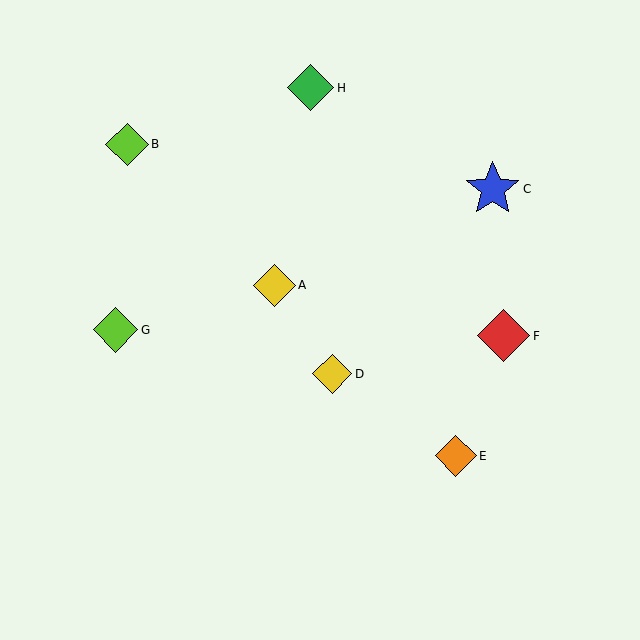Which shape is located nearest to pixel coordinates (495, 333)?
The red diamond (labeled F) at (503, 336) is nearest to that location.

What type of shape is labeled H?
Shape H is a green diamond.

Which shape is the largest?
The blue star (labeled C) is the largest.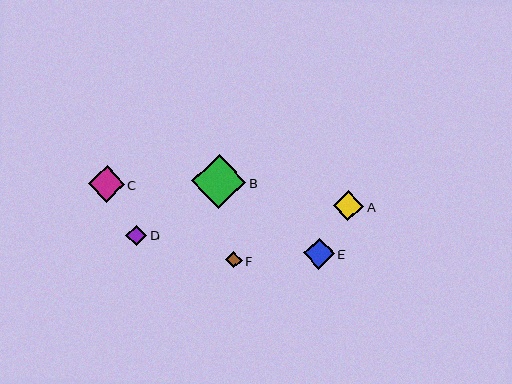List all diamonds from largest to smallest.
From largest to smallest: B, C, E, A, D, F.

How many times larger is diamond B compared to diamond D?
Diamond B is approximately 2.6 times the size of diamond D.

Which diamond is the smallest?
Diamond F is the smallest with a size of approximately 17 pixels.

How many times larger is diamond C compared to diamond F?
Diamond C is approximately 2.2 times the size of diamond F.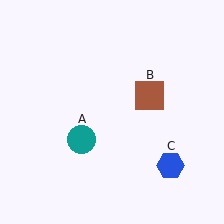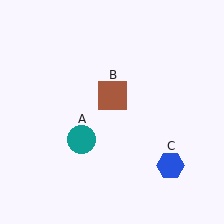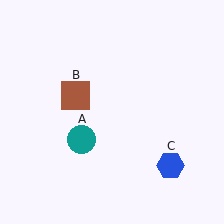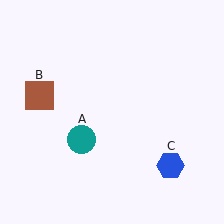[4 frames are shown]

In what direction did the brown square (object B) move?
The brown square (object B) moved left.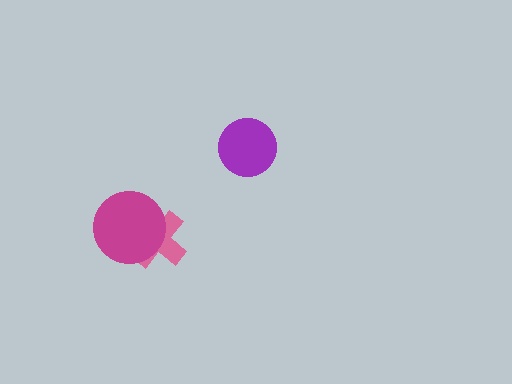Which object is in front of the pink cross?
The magenta circle is in front of the pink cross.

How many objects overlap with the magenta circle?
1 object overlaps with the magenta circle.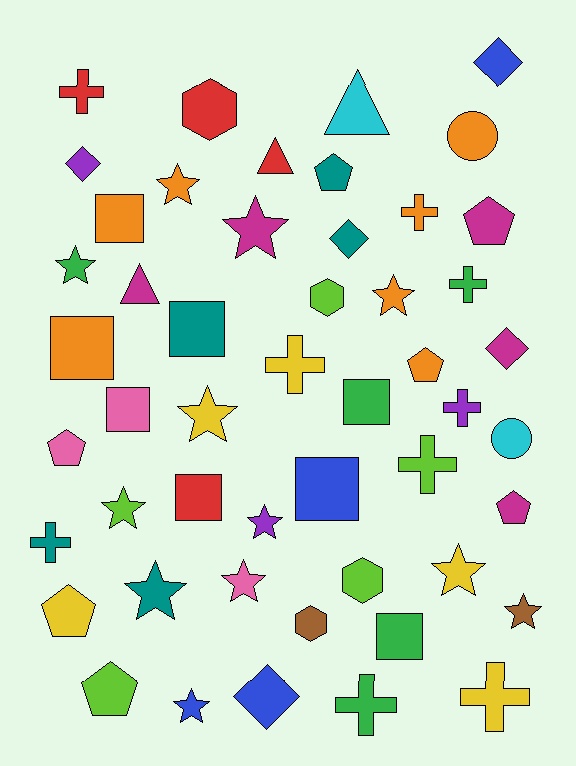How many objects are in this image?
There are 50 objects.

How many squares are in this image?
There are 8 squares.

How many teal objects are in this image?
There are 5 teal objects.